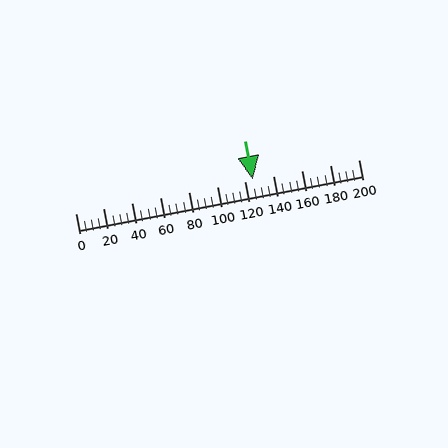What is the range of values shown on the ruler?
The ruler shows values from 0 to 200.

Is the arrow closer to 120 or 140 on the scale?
The arrow is closer to 120.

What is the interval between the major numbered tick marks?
The major tick marks are spaced 20 units apart.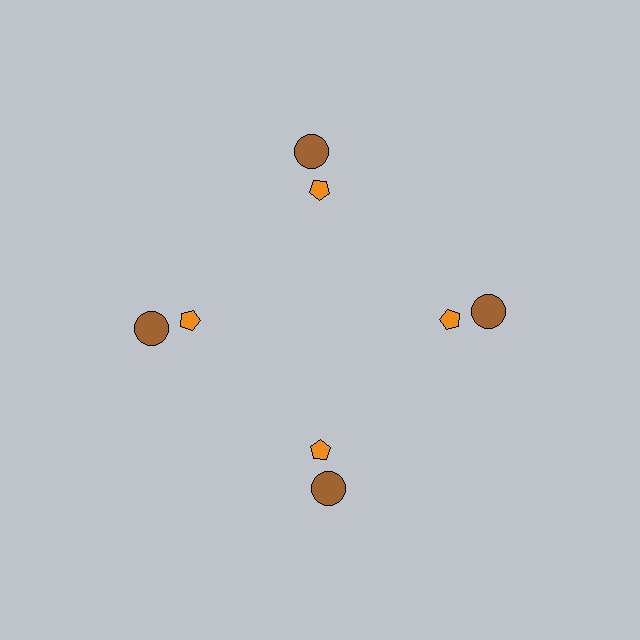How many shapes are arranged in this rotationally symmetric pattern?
There are 8 shapes, arranged in 4 groups of 2.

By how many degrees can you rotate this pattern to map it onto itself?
The pattern maps onto itself every 90 degrees of rotation.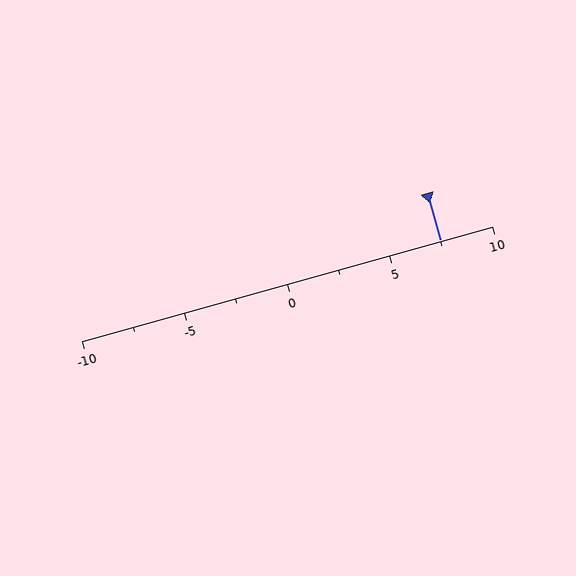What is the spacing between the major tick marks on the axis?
The major ticks are spaced 5 apart.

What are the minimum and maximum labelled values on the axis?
The axis runs from -10 to 10.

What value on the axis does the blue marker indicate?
The marker indicates approximately 7.5.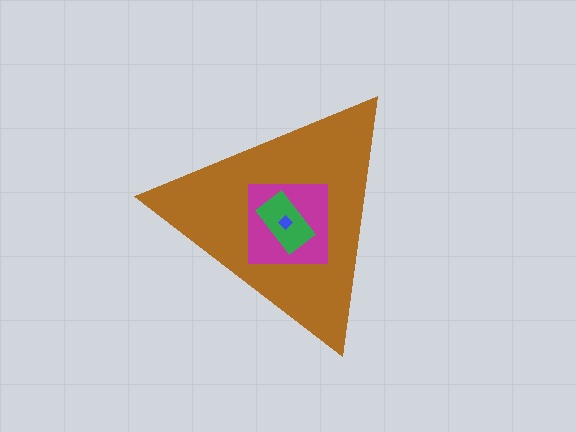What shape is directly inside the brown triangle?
The magenta square.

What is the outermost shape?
The brown triangle.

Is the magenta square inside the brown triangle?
Yes.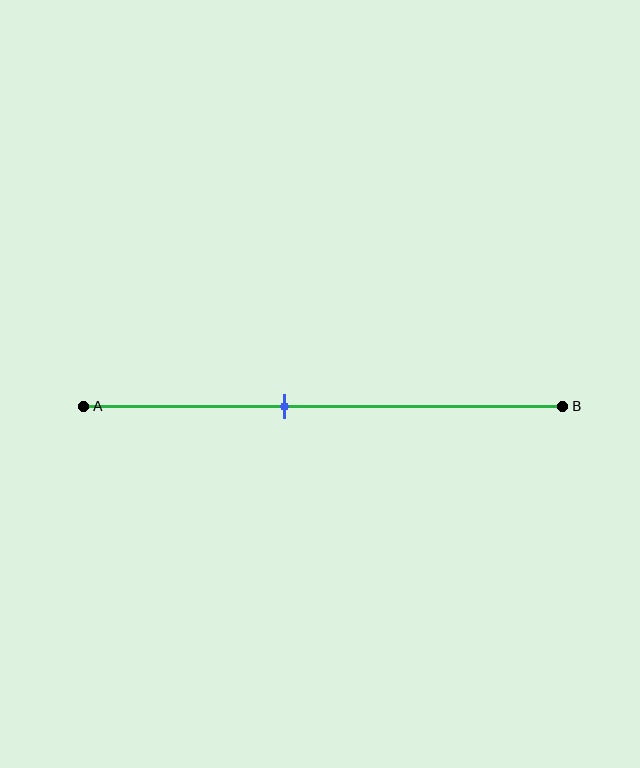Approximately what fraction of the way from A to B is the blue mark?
The blue mark is approximately 40% of the way from A to B.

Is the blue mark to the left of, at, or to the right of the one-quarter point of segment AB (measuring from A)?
The blue mark is to the right of the one-quarter point of segment AB.